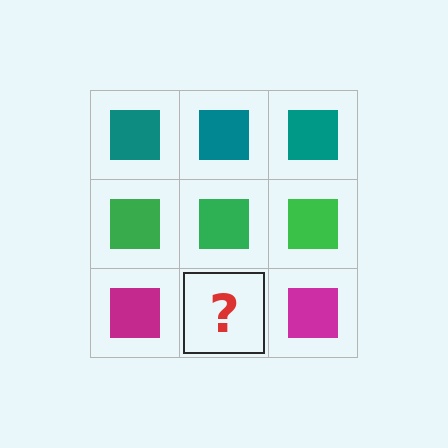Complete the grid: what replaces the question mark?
The question mark should be replaced with a magenta square.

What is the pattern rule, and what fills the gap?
The rule is that each row has a consistent color. The gap should be filled with a magenta square.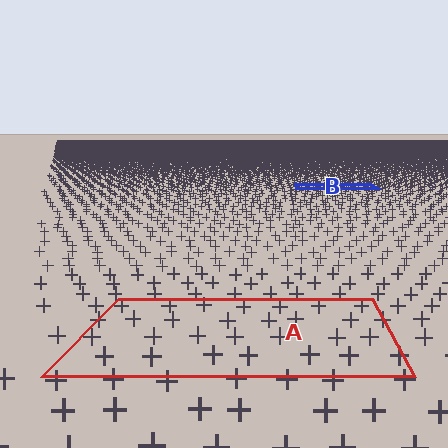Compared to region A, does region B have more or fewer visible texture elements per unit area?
Region B has more texture elements per unit area — they are packed more densely because it is farther away.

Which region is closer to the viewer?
Region A is closer. The texture elements there are larger and more spread out.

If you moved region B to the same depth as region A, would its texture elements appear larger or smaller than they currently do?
They would appear larger. At a closer depth, the same texture elements are projected at a bigger on-screen size.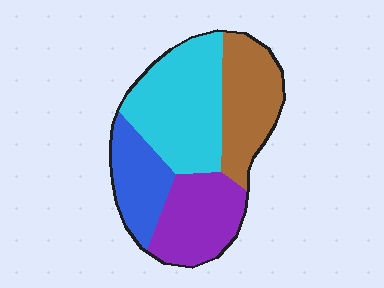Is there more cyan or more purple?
Cyan.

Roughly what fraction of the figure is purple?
Purple covers about 25% of the figure.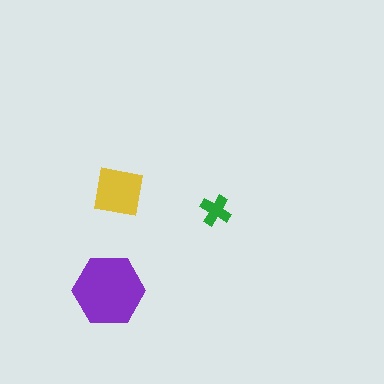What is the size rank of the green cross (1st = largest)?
3rd.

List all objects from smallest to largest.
The green cross, the yellow square, the purple hexagon.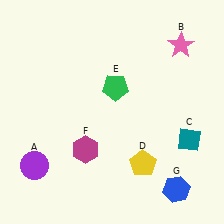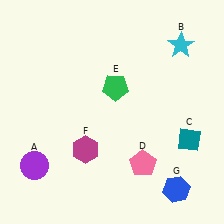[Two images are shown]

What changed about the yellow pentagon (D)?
In Image 1, D is yellow. In Image 2, it changed to pink.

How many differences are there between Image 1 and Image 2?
There are 2 differences between the two images.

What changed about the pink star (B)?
In Image 1, B is pink. In Image 2, it changed to cyan.